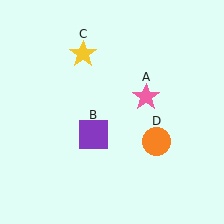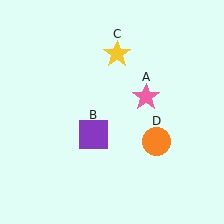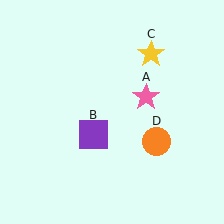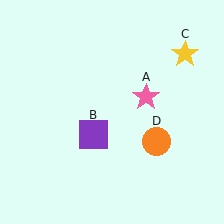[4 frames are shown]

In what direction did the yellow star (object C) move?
The yellow star (object C) moved right.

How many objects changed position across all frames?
1 object changed position: yellow star (object C).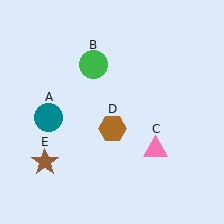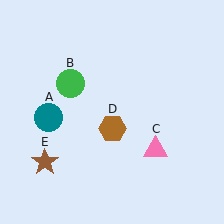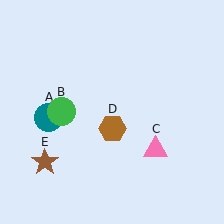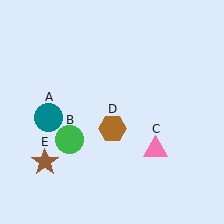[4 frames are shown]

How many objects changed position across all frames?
1 object changed position: green circle (object B).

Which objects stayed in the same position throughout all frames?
Teal circle (object A) and pink triangle (object C) and brown hexagon (object D) and brown star (object E) remained stationary.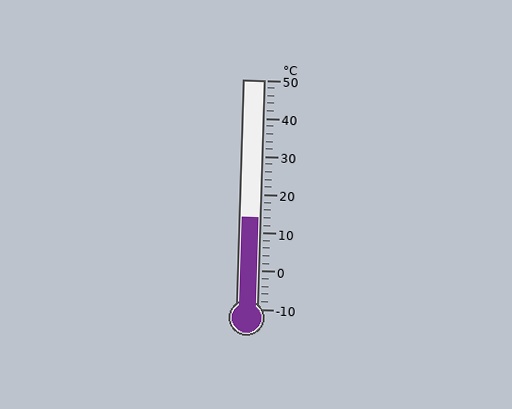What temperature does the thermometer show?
The thermometer shows approximately 14°C.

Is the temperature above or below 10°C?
The temperature is above 10°C.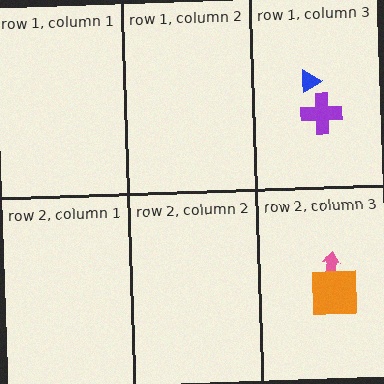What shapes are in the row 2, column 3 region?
The pink arrow, the orange square.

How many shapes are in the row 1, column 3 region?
2.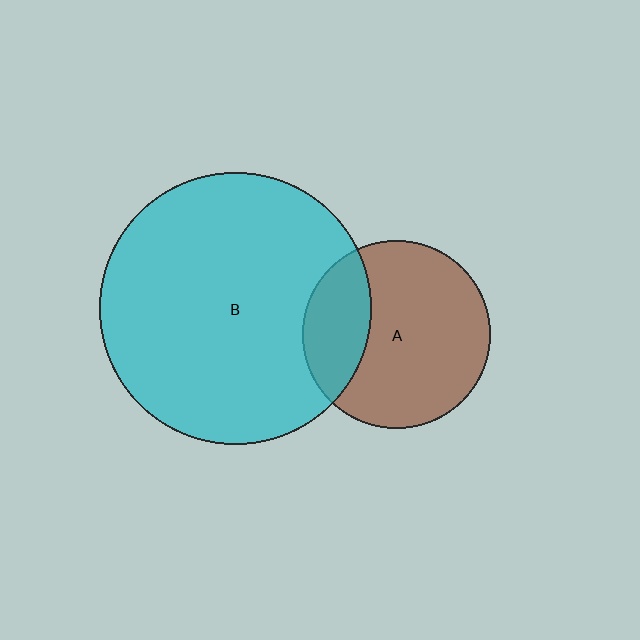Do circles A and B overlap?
Yes.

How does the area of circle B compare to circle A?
Approximately 2.1 times.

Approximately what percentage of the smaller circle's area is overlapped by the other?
Approximately 25%.